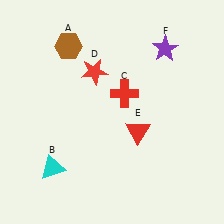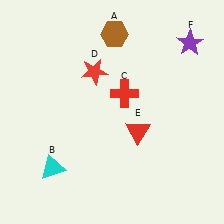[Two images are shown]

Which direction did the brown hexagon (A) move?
The brown hexagon (A) moved right.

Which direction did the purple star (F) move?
The purple star (F) moved right.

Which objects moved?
The objects that moved are: the brown hexagon (A), the purple star (F).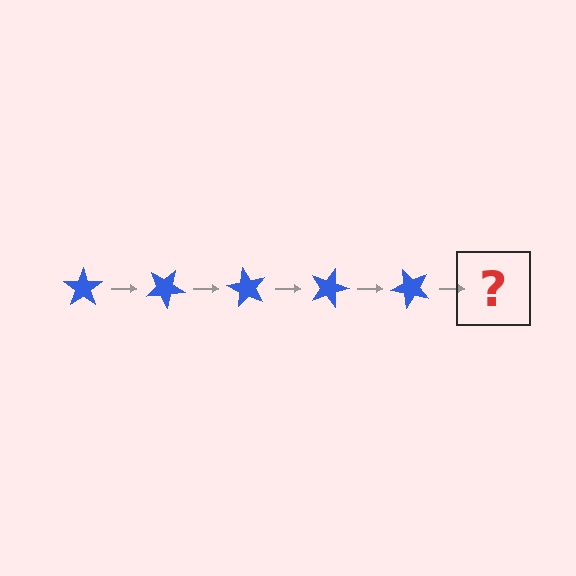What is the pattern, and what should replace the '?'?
The pattern is that the star rotates 30 degrees each step. The '?' should be a blue star rotated 150 degrees.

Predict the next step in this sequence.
The next step is a blue star rotated 150 degrees.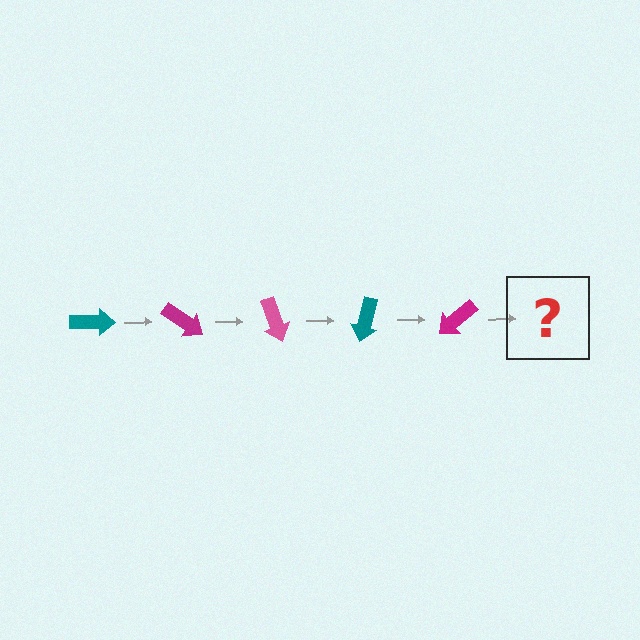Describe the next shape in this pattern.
It should be a pink arrow, rotated 175 degrees from the start.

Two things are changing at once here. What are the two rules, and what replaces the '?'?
The two rules are that it rotates 35 degrees each step and the color cycles through teal, magenta, and pink. The '?' should be a pink arrow, rotated 175 degrees from the start.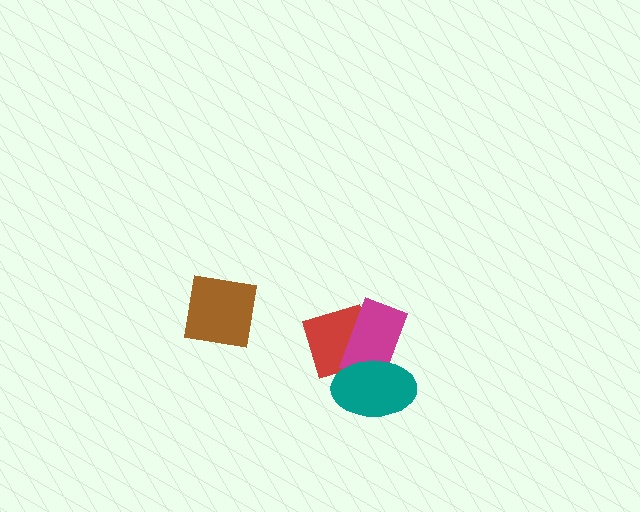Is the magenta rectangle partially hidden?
Yes, it is partially covered by another shape.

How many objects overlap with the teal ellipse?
2 objects overlap with the teal ellipse.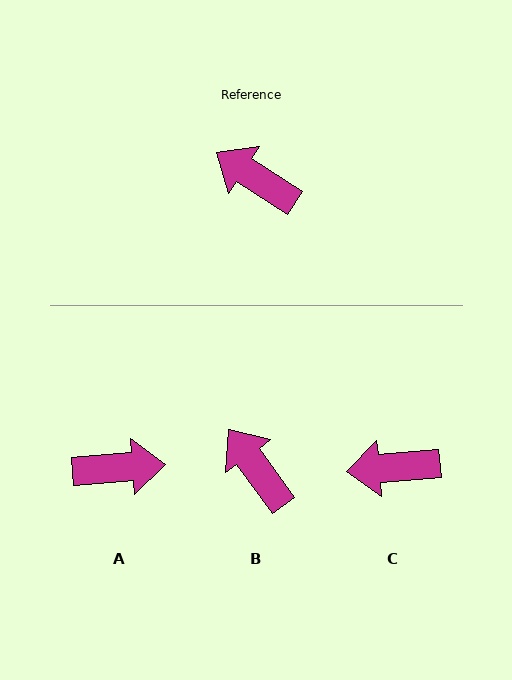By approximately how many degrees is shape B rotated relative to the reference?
Approximately 21 degrees clockwise.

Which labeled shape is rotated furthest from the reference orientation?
A, about 143 degrees away.